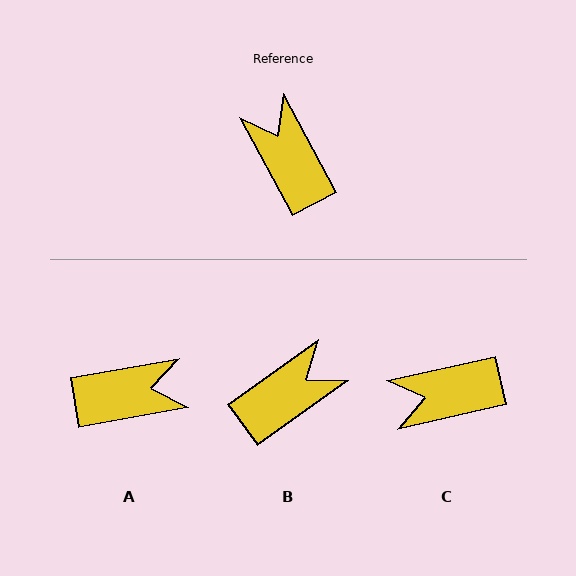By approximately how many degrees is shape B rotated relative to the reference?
Approximately 83 degrees clockwise.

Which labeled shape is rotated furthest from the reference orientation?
A, about 108 degrees away.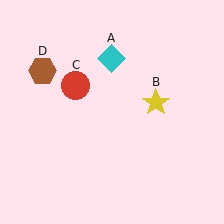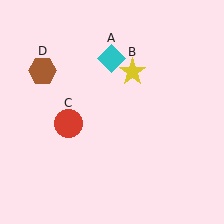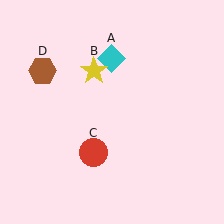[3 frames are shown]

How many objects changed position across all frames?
2 objects changed position: yellow star (object B), red circle (object C).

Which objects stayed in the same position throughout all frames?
Cyan diamond (object A) and brown hexagon (object D) remained stationary.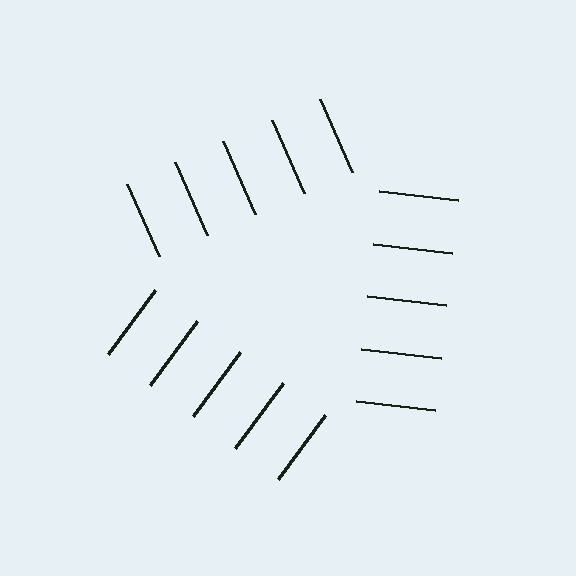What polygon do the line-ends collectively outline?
An illusory triangle — the line segments terminate on its edges but no continuous stroke is drawn.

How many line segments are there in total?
15 — 5 along each of the 3 edges.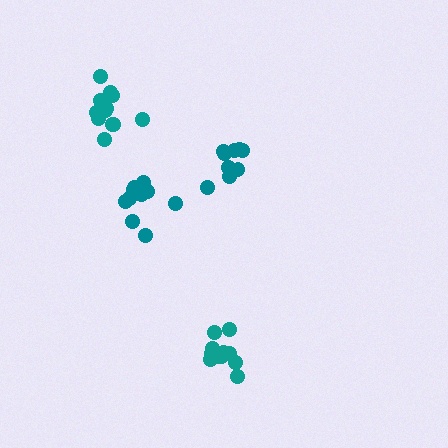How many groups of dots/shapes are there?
There are 4 groups.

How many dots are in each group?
Group 1: 12 dots, Group 2: 9 dots, Group 3: 10 dots, Group 4: 11 dots (42 total).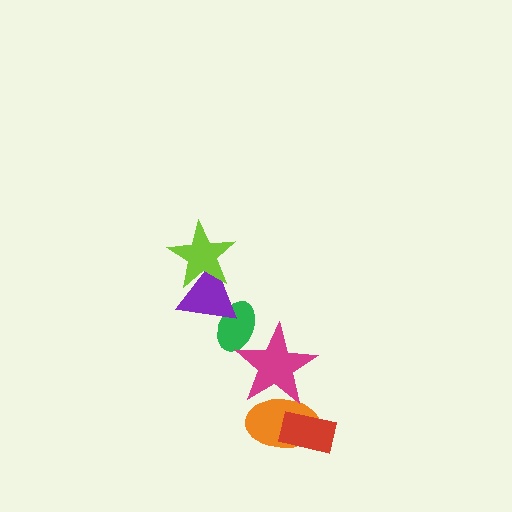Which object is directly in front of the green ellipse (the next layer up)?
The purple triangle is directly in front of the green ellipse.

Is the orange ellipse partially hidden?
Yes, it is partially covered by another shape.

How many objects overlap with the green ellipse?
2 objects overlap with the green ellipse.